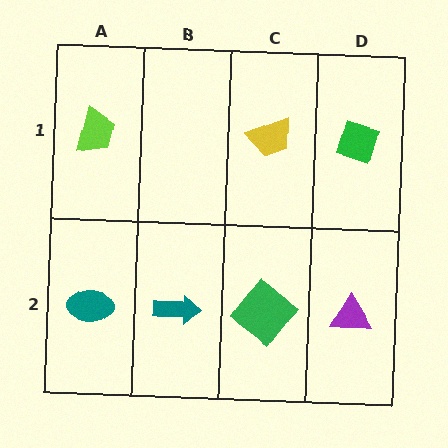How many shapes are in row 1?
3 shapes.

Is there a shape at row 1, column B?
No, that cell is empty.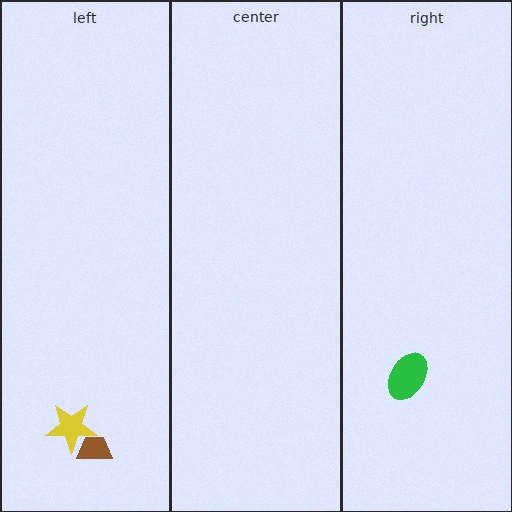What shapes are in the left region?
The brown trapezoid, the yellow star.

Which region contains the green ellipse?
The right region.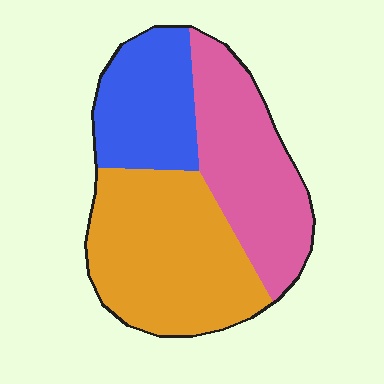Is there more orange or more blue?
Orange.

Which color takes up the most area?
Orange, at roughly 45%.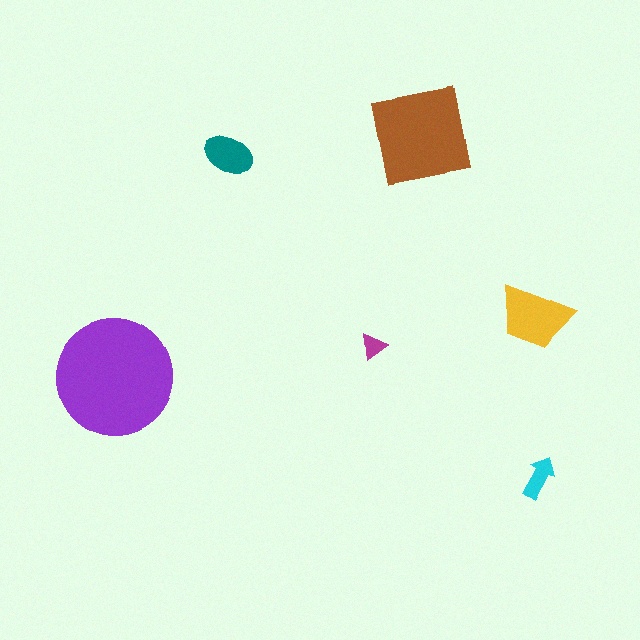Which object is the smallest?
The magenta triangle.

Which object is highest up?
The brown square is topmost.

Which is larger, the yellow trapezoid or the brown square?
The brown square.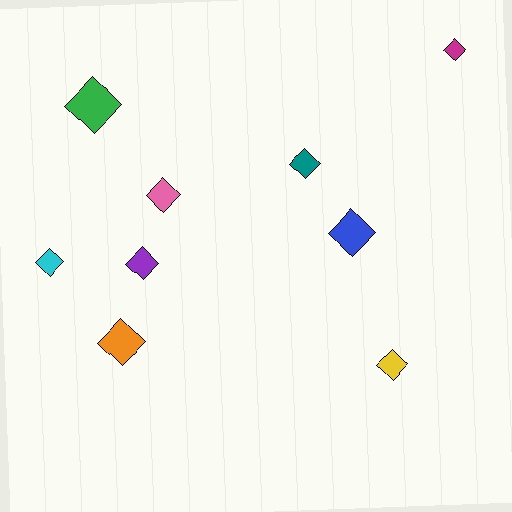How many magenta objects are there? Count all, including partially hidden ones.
There is 1 magenta object.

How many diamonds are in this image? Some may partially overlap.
There are 9 diamonds.